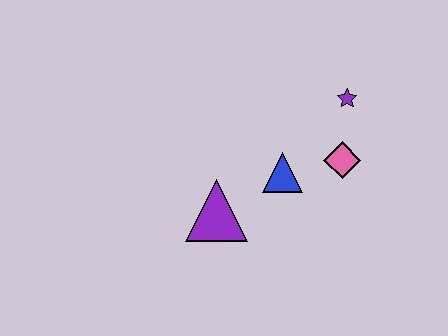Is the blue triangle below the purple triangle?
No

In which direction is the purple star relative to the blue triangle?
The purple star is above the blue triangle.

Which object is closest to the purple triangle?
The blue triangle is closest to the purple triangle.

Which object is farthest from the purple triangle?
The purple star is farthest from the purple triangle.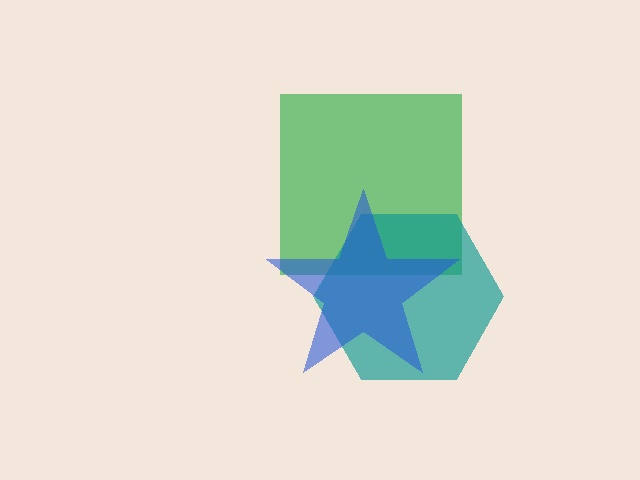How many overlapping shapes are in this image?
There are 3 overlapping shapes in the image.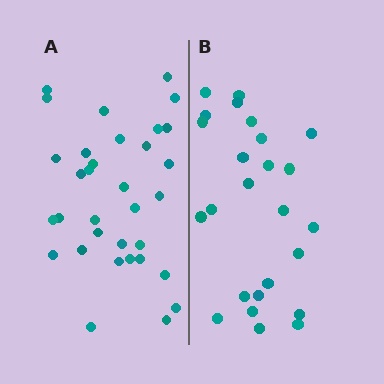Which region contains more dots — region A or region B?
Region A (the left region) has more dots.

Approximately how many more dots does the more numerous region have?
Region A has roughly 8 or so more dots than region B.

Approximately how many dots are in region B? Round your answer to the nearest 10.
About 20 dots. (The exact count is 25, which rounds to 20.)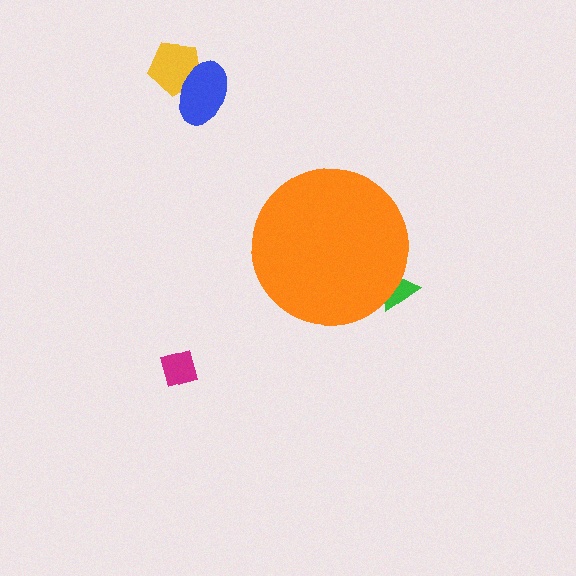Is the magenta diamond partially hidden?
No, the magenta diamond is fully visible.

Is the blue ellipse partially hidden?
No, the blue ellipse is fully visible.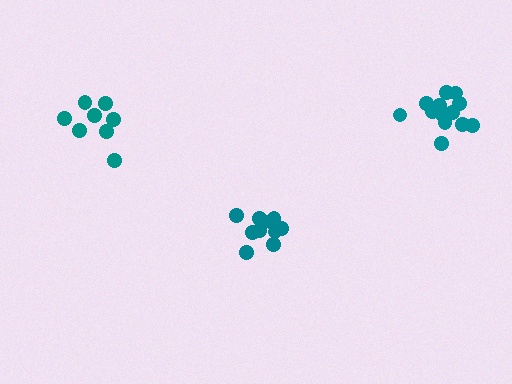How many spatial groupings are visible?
There are 3 spatial groupings.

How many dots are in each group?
Group 1: 8 dots, Group 2: 10 dots, Group 3: 13 dots (31 total).